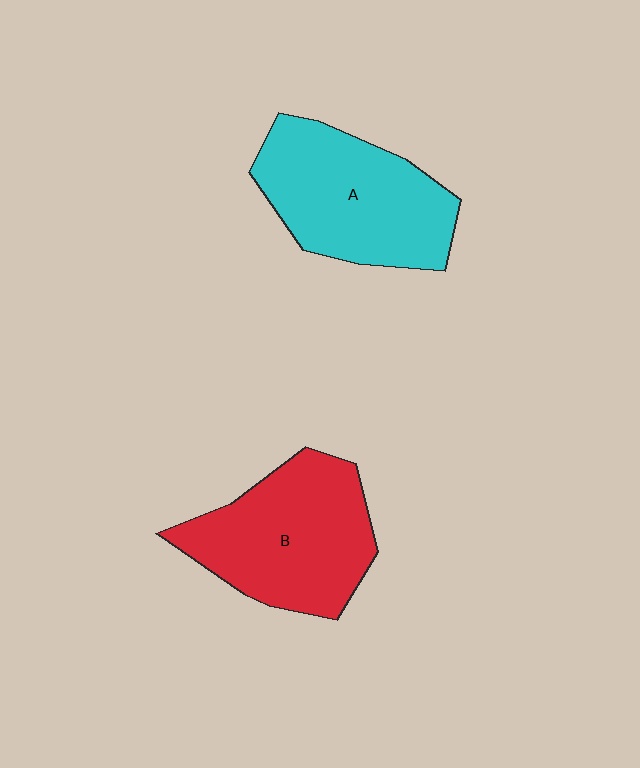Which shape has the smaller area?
Shape A (cyan).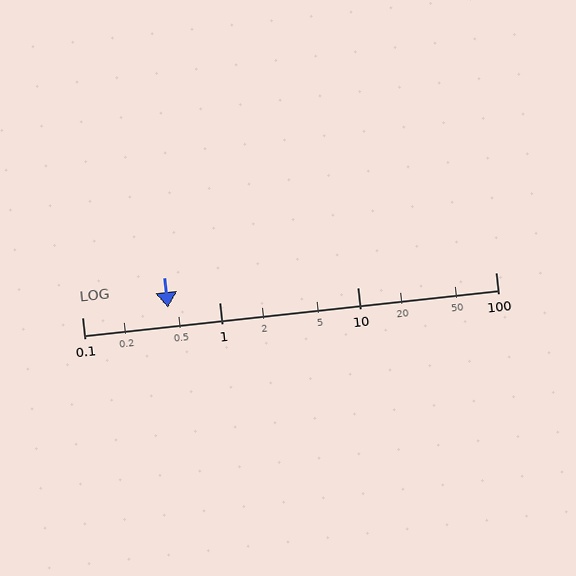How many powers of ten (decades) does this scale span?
The scale spans 3 decades, from 0.1 to 100.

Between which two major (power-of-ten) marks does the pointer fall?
The pointer is between 0.1 and 1.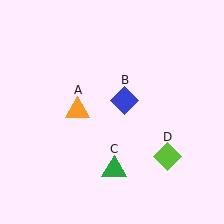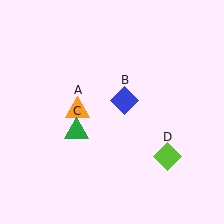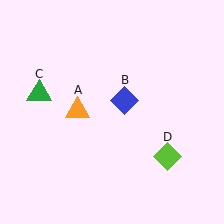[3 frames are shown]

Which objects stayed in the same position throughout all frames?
Orange triangle (object A) and blue diamond (object B) and lime diamond (object D) remained stationary.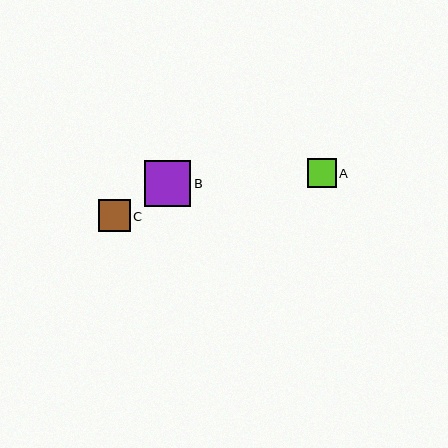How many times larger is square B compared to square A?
Square B is approximately 1.6 times the size of square A.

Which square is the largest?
Square B is the largest with a size of approximately 46 pixels.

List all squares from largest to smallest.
From largest to smallest: B, C, A.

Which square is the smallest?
Square A is the smallest with a size of approximately 29 pixels.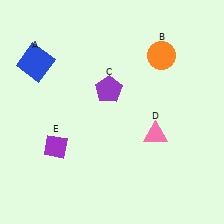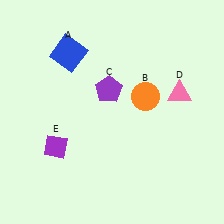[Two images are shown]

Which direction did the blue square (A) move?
The blue square (A) moved right.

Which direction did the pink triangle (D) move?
The pink triangle (D) moved up.